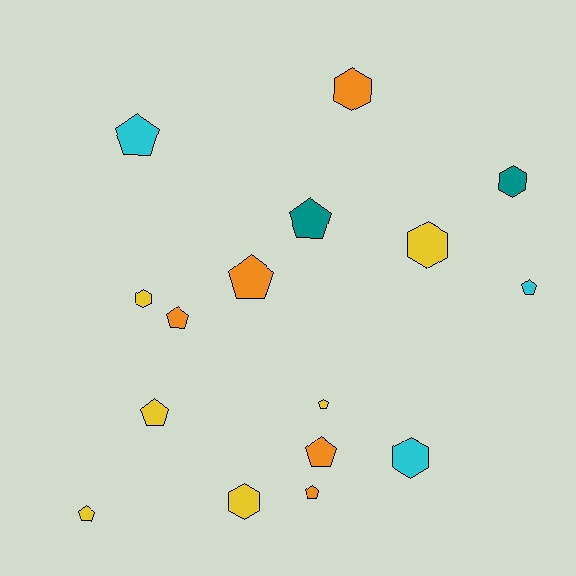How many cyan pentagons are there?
There are 2 cyan pentagons.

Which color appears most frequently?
Yellow, with 6 objects.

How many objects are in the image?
There are 16 objects.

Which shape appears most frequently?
Pentagon, with 10 objects.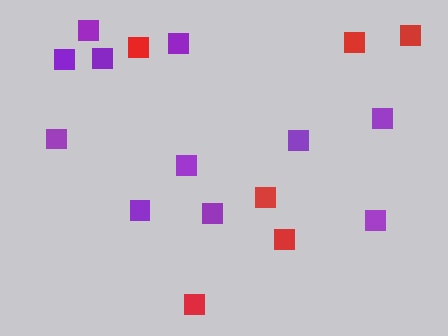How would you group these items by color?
There are 2 groups: one group of purple squares (11) and one group of red squares (6).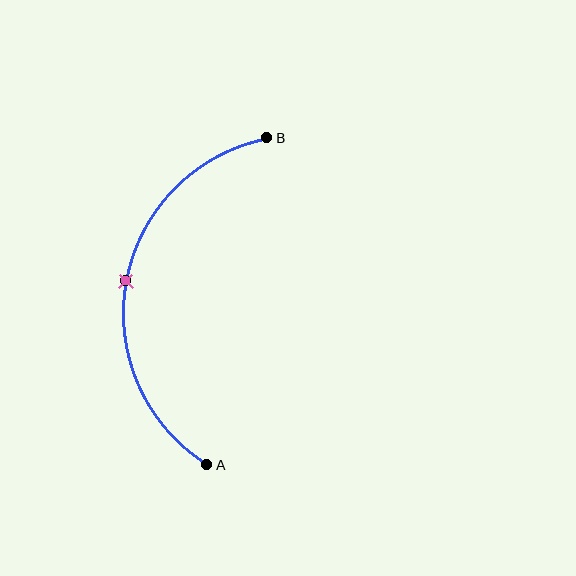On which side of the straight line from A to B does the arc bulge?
The arc bulges to the left of the straight line connecting A and B.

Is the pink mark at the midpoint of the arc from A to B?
Yes. The pink mark lies on the arc at equal arc-length from both A and B — it is the arc midpoint.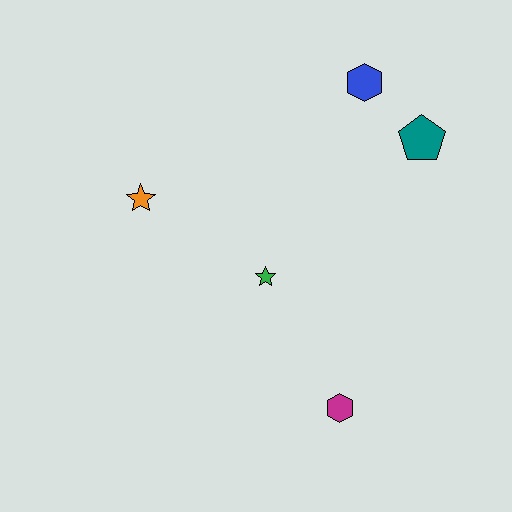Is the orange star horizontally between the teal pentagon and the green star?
No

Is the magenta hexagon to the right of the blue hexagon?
No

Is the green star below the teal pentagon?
Yes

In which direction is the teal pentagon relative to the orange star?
The teal pentagon is to the right of the orange star.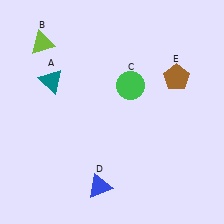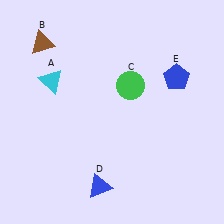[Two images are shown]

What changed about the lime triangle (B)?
In Image 1, B is lime. In Image 2, it changed to brown.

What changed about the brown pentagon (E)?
In Image 1, E is brown. In Image 2, it changed to blue.